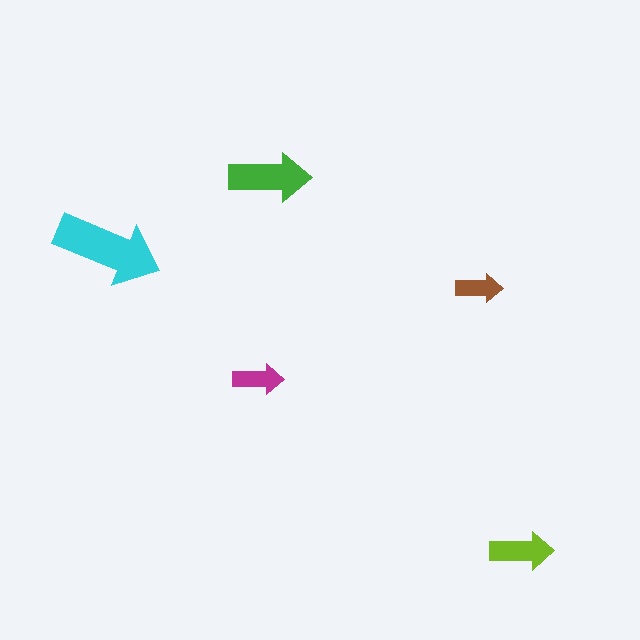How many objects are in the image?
There are 5 objects in the image.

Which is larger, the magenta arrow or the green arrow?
The green one.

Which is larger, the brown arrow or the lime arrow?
The lime one.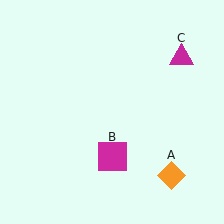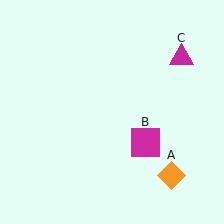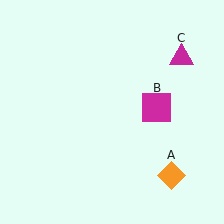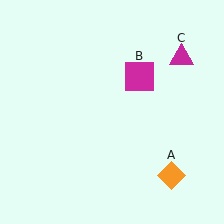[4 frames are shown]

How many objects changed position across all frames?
1 object changed position: magenta square (object B).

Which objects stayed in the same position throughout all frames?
Orange diamond (object A) and magenta triangle (object C) remained stationary.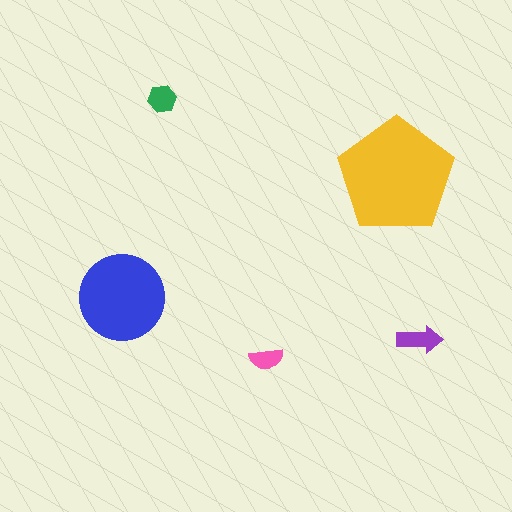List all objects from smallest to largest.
The pink semicircle, the green hexagon, the purple arrow, the blue circle, the yellow pentagon.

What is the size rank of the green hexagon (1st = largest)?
4th.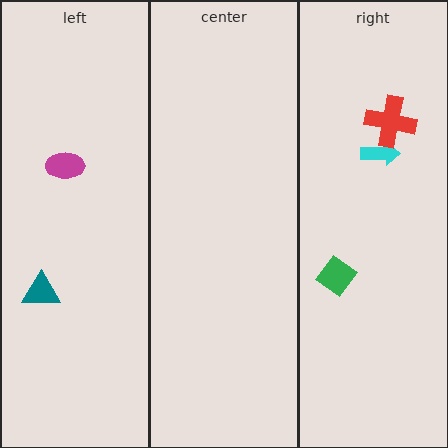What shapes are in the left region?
The teal triangle, the magenta ellipse.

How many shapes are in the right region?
3.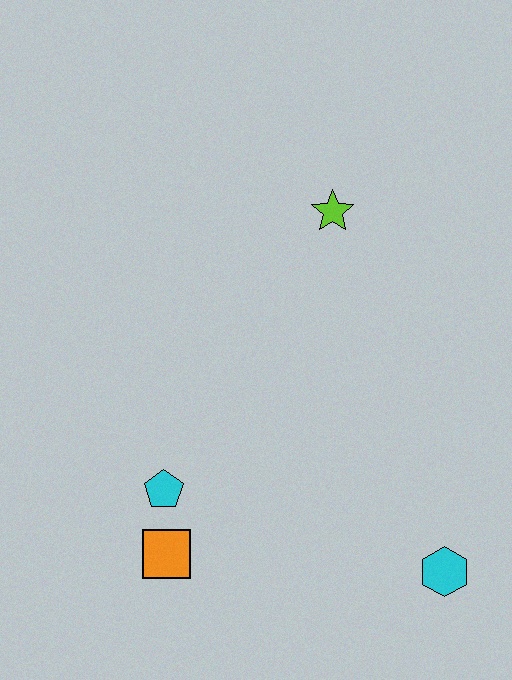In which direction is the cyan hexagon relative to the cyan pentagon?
The cyan hexagon is to the right of the cyan pentagon.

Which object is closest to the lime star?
The cyan pentagon is closest to the lime star.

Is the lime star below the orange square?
No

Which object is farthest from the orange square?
The lime star is farthest from the orange square.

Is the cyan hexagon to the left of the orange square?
No